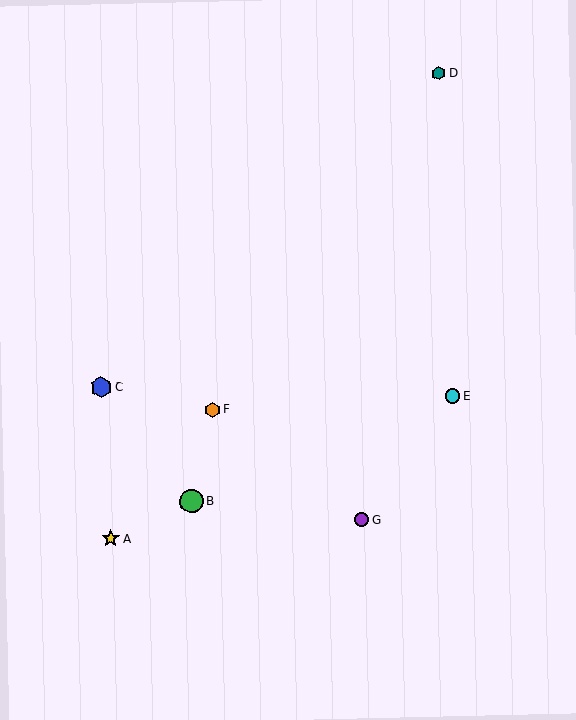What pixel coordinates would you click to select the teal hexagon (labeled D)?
Click at (439, 73) to select the teal hexagon D.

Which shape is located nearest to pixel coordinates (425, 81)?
The teal hexagon (labeled D) at (439, 73) is nearest to that location.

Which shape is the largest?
The green circle (labeled B) is the largest.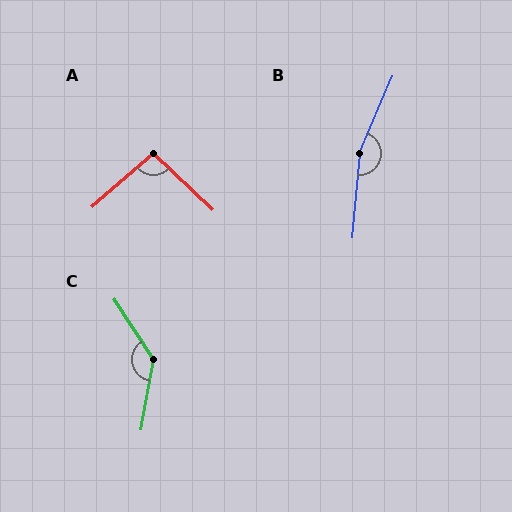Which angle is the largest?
B, at approximately 162 degrees.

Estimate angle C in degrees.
Approximately 136 degrees.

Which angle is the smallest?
A, at approximately 95 degrees.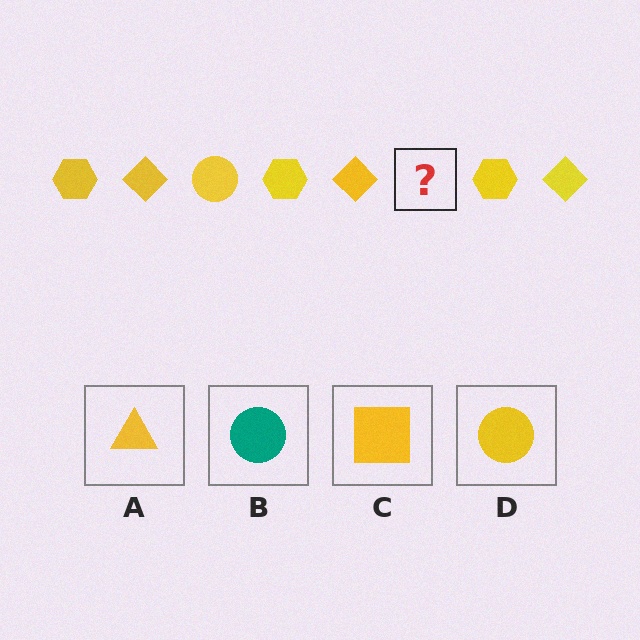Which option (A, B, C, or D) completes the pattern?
D.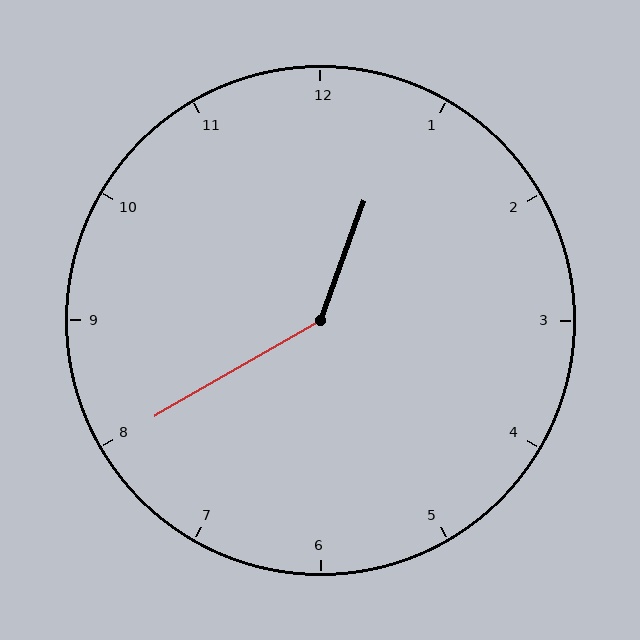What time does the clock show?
12:40.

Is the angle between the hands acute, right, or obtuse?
It is obtuse.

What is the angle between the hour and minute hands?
Approximately 140 degrees.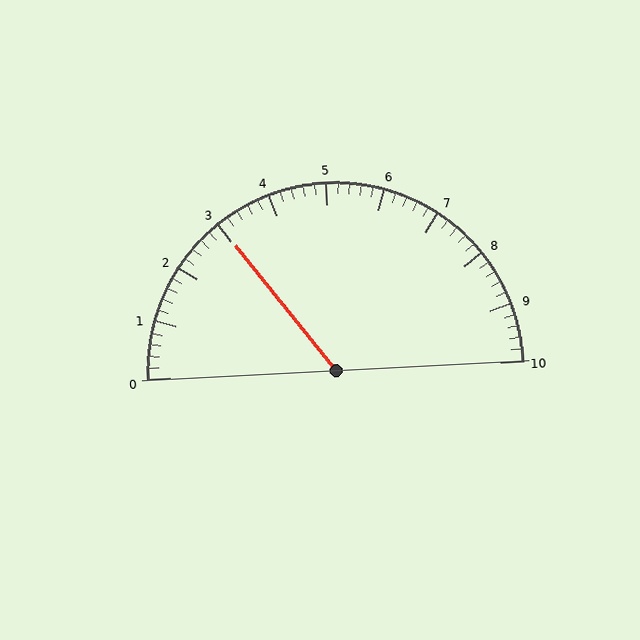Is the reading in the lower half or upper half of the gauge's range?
The reading is in the lower half of the range (0 to 10).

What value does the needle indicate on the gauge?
The needle indicates approximately 3.0.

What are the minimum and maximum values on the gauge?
The gauge ranges from 0 to 10.